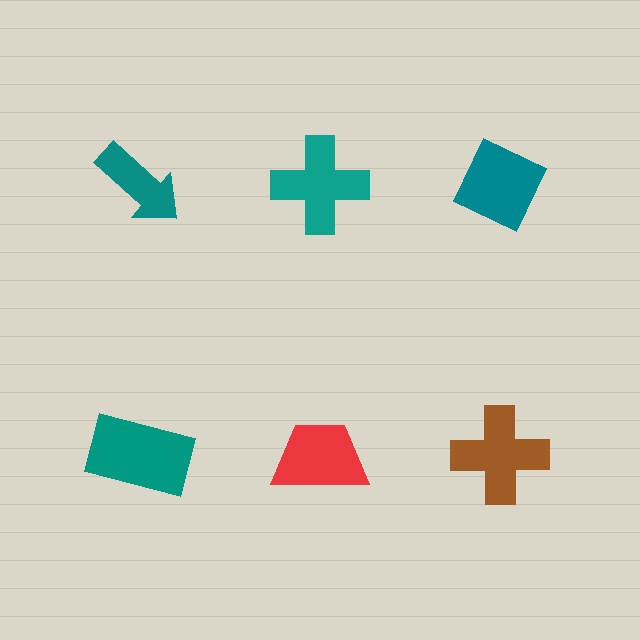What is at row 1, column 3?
A teal diamond.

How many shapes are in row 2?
3 shapes.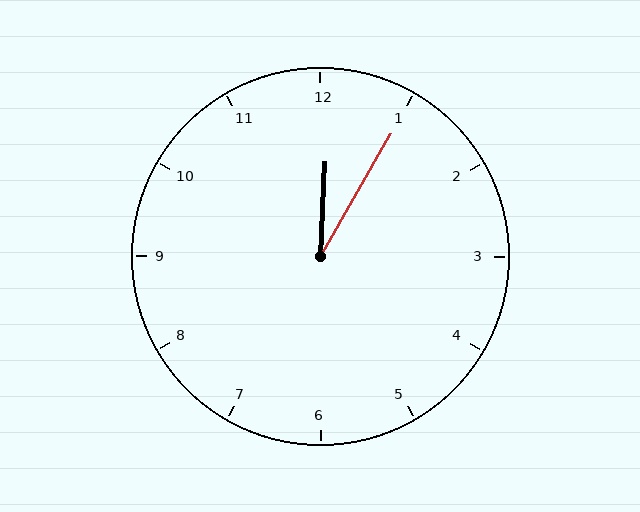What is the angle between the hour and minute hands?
Approximately 28 degrees.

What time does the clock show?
12:05.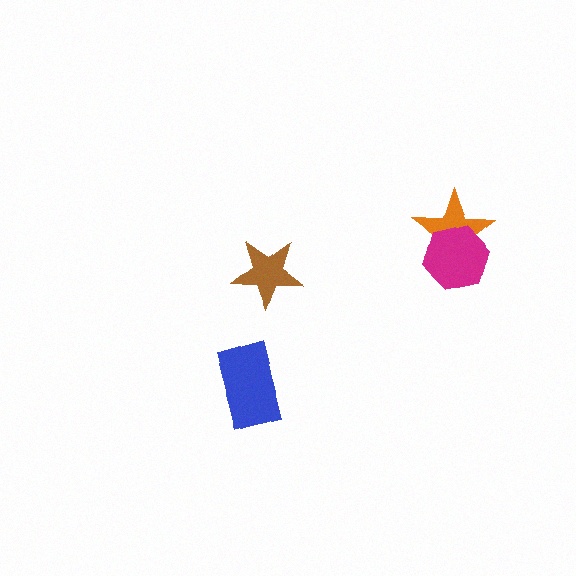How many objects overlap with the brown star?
0 objects overlap with the brown star.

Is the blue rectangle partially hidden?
No, no other shape covers it.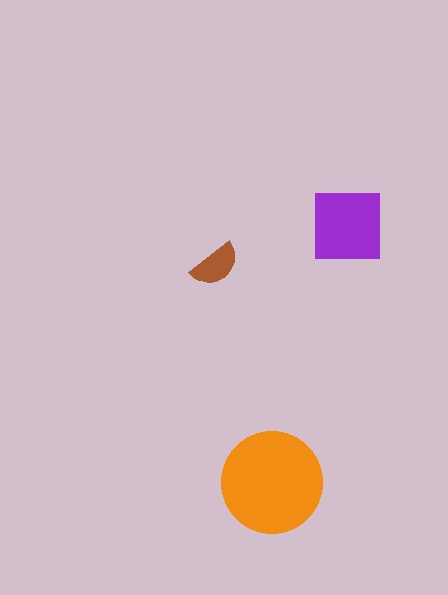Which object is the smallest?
The brown semicircle.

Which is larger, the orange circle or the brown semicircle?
The orange circle.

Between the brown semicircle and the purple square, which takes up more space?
The purple square.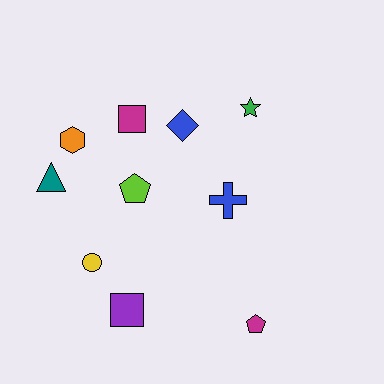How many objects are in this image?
There are 10 objects.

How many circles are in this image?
There is 1 circle.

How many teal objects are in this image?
There is 1 teal object.